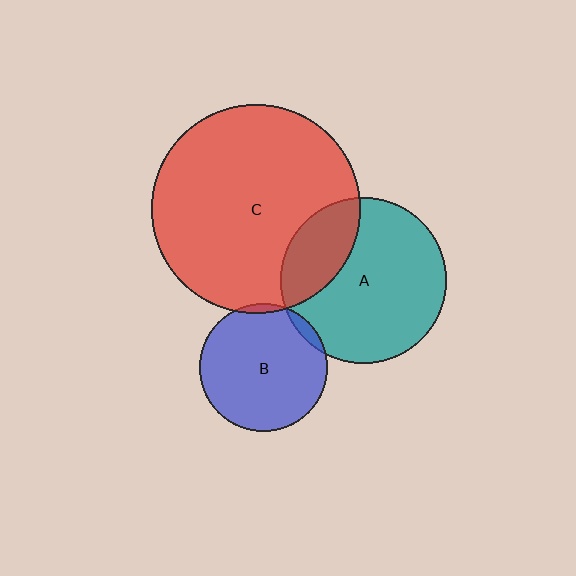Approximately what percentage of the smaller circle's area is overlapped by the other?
Approximately 25%.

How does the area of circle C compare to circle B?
Approximately 2.6 times.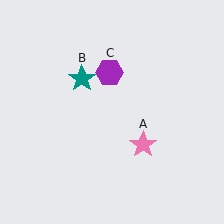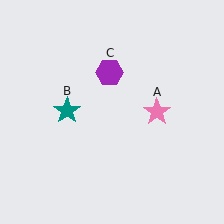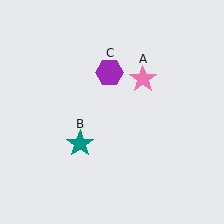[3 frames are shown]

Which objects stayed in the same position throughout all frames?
Purple hexagon (object C) remained stationary.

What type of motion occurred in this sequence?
The pink star (object A), teal star (object B) rotated counterclockwise around the center of the scene.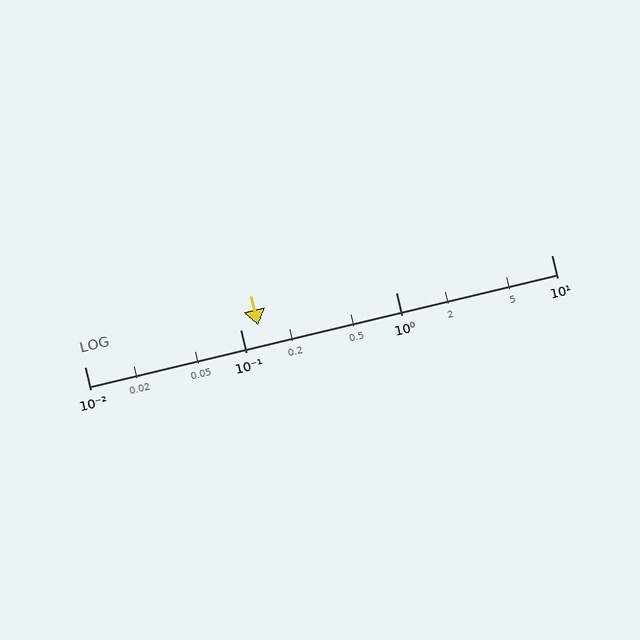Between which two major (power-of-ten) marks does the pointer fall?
The pointer is between 0.1 and 1.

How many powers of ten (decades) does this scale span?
The scale spans 3 decades, from 0.01 to 10.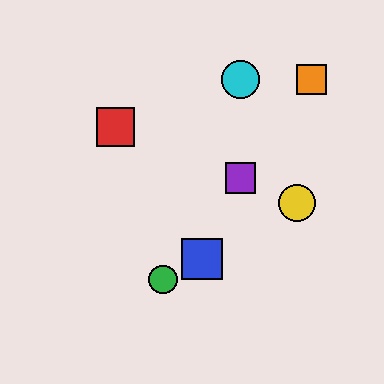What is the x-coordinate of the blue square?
The blue square is at x≈202.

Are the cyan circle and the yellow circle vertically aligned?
No, the cyan circle is at x≈241 and the yellow circle is at x≈297.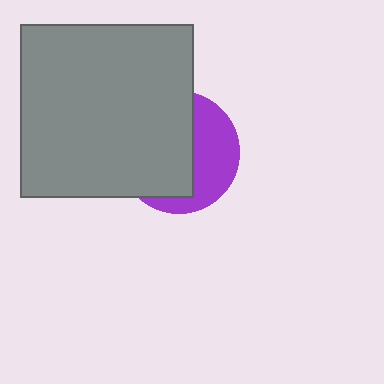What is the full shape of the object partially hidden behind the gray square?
The partially hidden object is a purple circle.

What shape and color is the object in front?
The object in front is a gray square.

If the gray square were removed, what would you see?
You would see the complete purple circle.